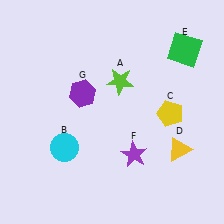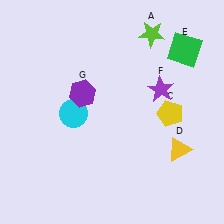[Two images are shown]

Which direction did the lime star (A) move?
The lime star (A) moved up.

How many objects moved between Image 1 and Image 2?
3 objects moved between the two images.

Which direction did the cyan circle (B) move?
The cyan circle (B) moved up.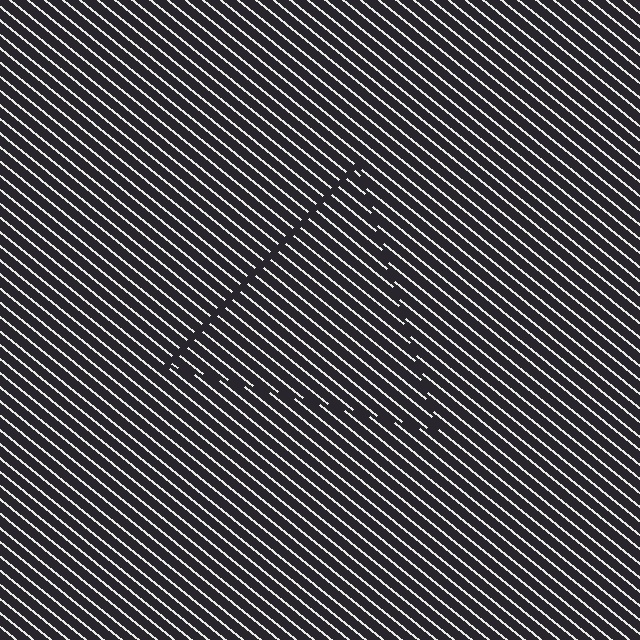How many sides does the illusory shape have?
3 sides — the line-ends trace a triangle.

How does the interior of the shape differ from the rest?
The interior of the shape contains the same grating, shifted by half a period — the contour is defined by the phase discontinuity where line-ends from the inner and outer gratings abut.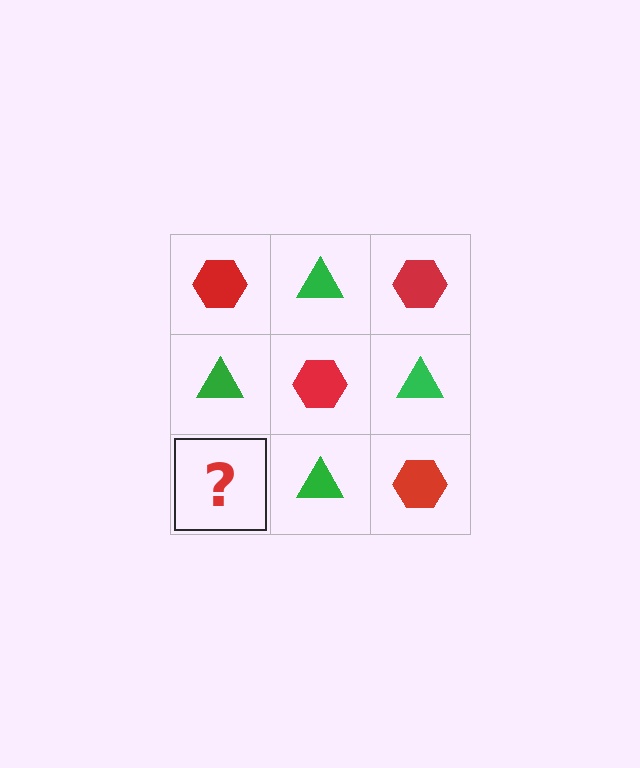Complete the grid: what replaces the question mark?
The question mark should be replaced with a red hexagon.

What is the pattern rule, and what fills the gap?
The rule is that it alternates red hexagon and green triangle in a checkerboard pattern. The gap should be filled with a red hexagon.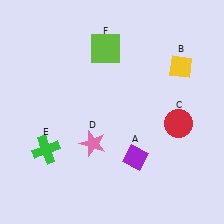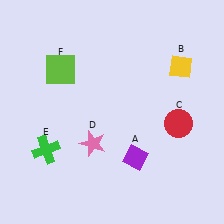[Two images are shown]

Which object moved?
The lime square (F) moved left.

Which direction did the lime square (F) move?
The lime square (F) moved left.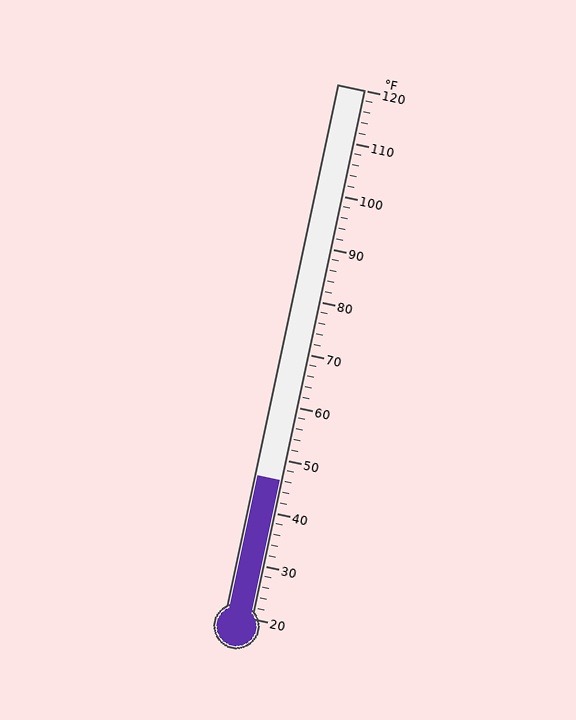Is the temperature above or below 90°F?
The temperature is below 90°F.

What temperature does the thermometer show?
The thermometer shows approximately 46°F.